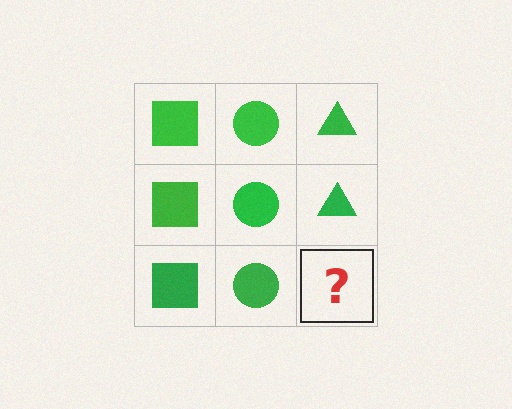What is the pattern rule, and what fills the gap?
The rule is that each column has a consistent shape. The gap should be filled with a green triangle.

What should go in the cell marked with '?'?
The missing cell should contain a green triangle.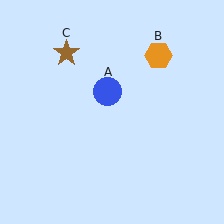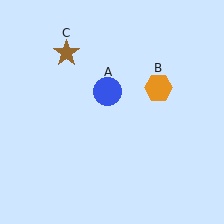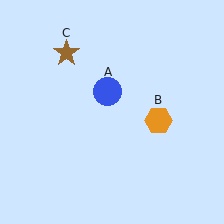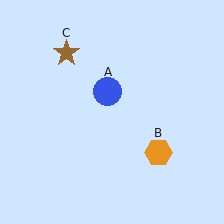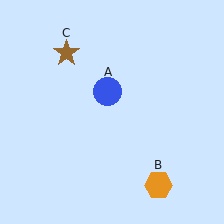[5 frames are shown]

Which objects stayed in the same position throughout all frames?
Blue circle (object A) and brown star (object C) remained stationary.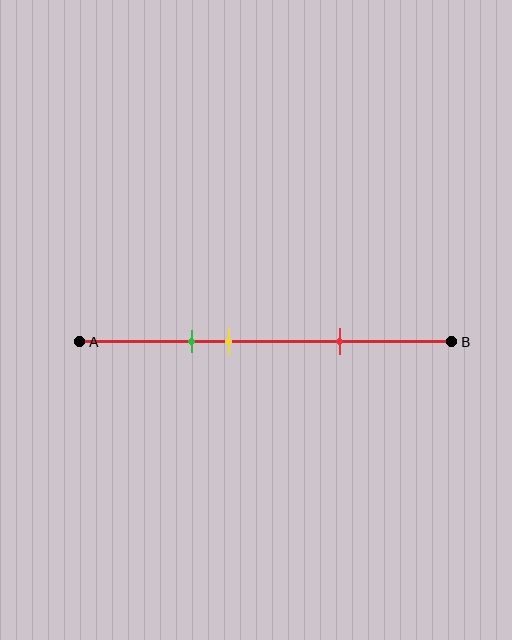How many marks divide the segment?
There are 3 marks dividing the segment.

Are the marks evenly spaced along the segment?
No, the marks are not evenly spaced.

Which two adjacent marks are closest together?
The green and yellow marks are the closest adjacent pair.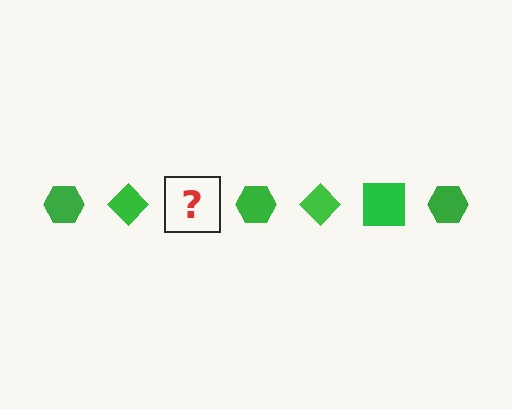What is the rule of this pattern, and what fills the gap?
The rule is that the pattern cycles through hexagon, diamond, square shapes in green. The gap should be filled with a green square.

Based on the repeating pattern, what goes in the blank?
The blank should be a green square.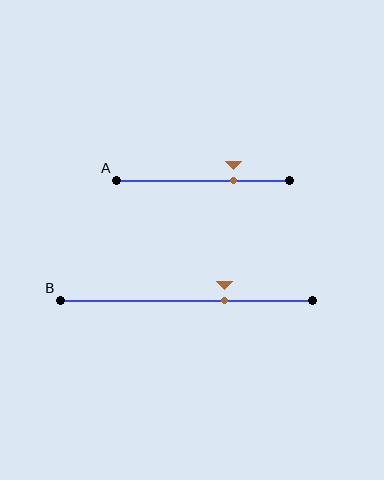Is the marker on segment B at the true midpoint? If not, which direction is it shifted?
No, the marker on segment B is shifted to the right by about 15% of the segment length.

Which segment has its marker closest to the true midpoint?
Segment B has its marker closest to the true midpoint.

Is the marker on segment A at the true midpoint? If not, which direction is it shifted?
No, the marker on segment A is shifted to the right by about 17% of the segment length.